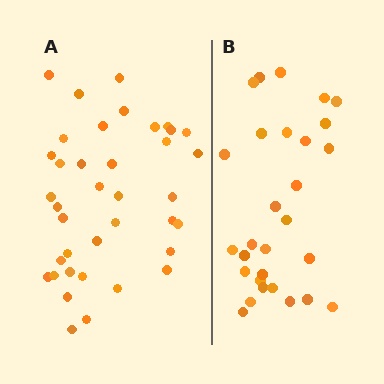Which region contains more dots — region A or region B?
Region A (the left region) has more dots.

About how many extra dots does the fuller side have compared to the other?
Region A has roughly 8 or so more dots than region B.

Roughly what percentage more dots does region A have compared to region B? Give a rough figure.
About 30% more.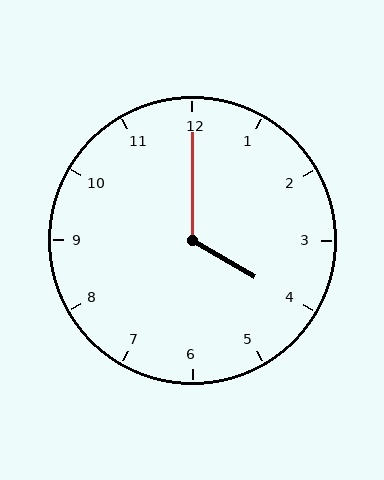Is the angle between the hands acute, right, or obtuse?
It is obtuse.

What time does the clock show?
4:00.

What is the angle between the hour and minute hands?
Approximately 120 degrees.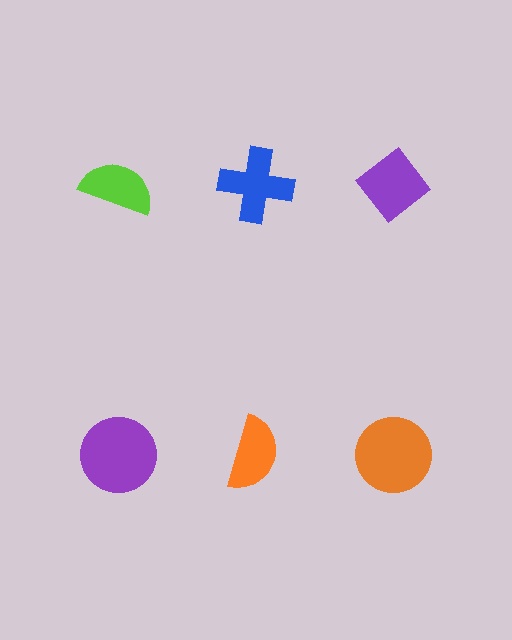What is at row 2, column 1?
A purple circle.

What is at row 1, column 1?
A lime semicircle.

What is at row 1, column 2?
A blue cross.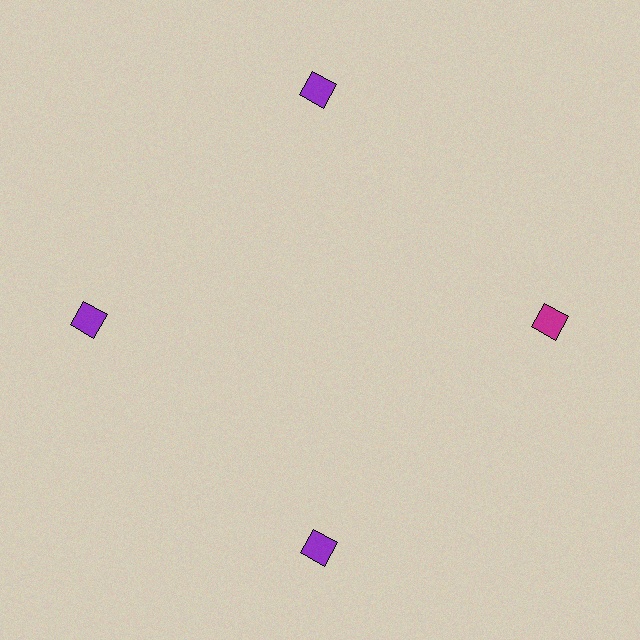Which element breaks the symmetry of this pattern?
The magenta diamond at roughly the 3 o'clock position breaks the symmetry. All other shapes are purple diamonds.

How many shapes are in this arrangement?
There are 4 shapes arranged in a ring pattern.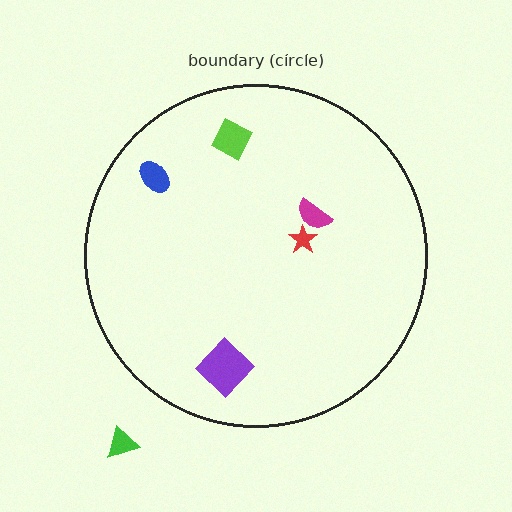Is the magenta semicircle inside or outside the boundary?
Inside.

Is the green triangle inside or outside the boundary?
Outside.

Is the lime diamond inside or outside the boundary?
Inside.